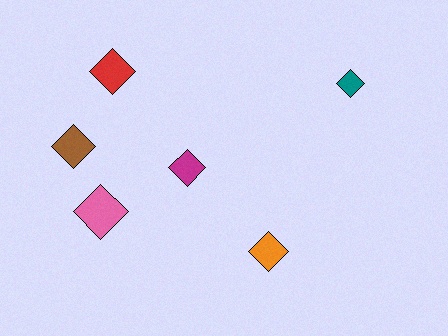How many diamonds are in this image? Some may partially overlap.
There are 6 diamonds.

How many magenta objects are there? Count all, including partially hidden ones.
There is 1 magenta object.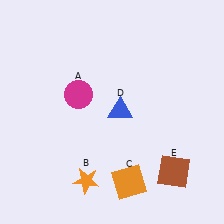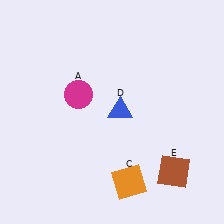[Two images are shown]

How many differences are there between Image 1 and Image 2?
There is 1 difference between the two images.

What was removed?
The orange star (B) was removed in Image 2.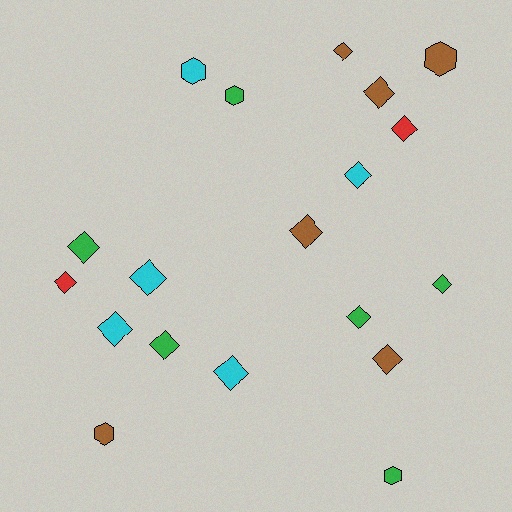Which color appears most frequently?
Brown, with 6 objects.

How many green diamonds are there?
There are 4 green diamonds.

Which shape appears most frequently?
Diamond, with 14 objects.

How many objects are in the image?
There are 19 objects.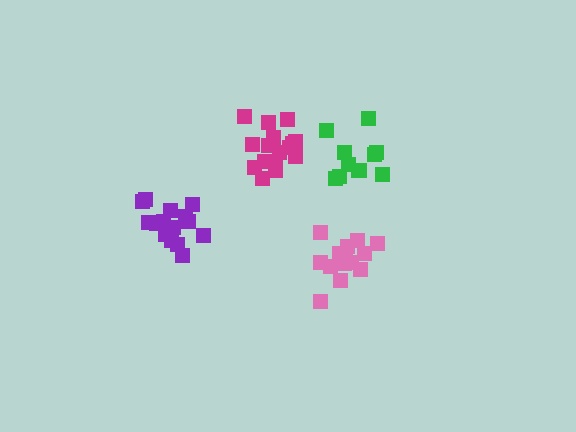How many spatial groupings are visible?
There are 4 spatial groupings.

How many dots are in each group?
Group 1: 15 dots, Group 2: 11 dots, Group 3: 16 dots, Group 4: 14 dots (56 total).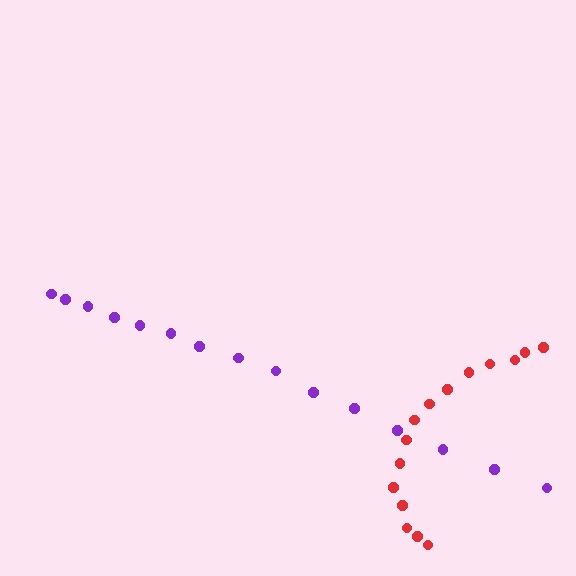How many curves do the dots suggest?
There are 2 distinct paths.